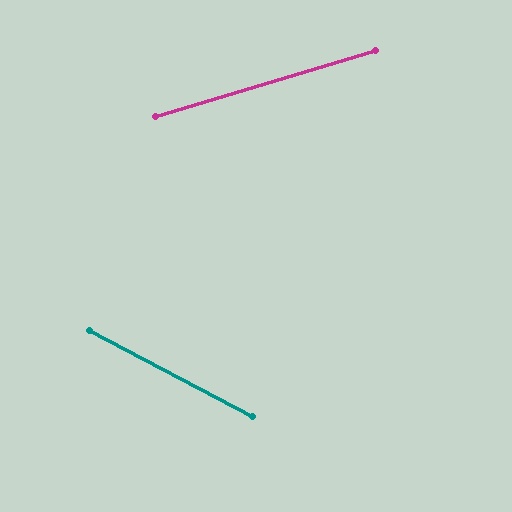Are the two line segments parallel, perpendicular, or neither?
Neither parallel nor perpendicular — they differ by about 45°.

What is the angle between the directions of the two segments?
Approximately 45 degrees.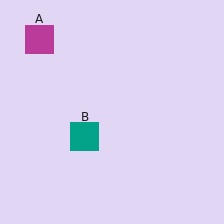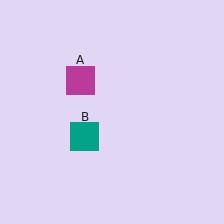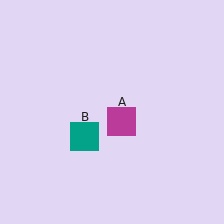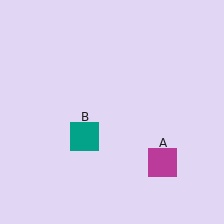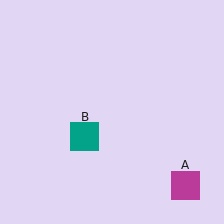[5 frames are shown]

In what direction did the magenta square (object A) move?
The magenta square (object A) moved down and to the right.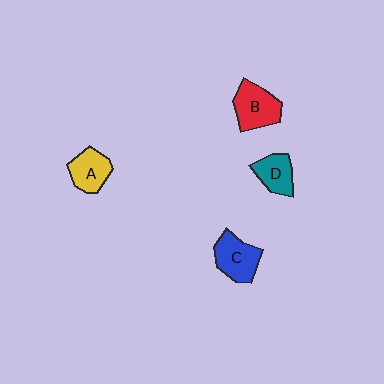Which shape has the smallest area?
Shape D (teal).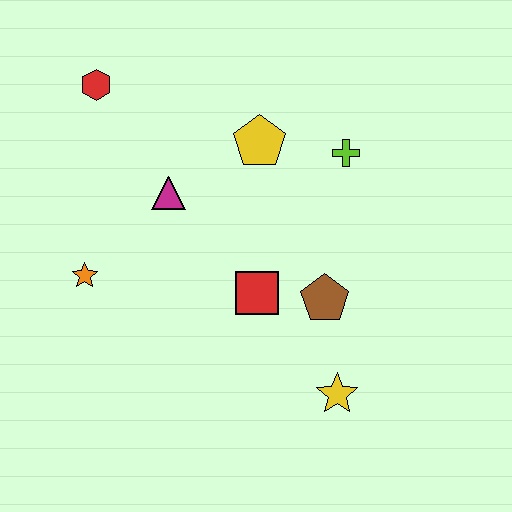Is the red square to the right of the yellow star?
No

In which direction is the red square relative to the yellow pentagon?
The red square is below the yellow pentagon.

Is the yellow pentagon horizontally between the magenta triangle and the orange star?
No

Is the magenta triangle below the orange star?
No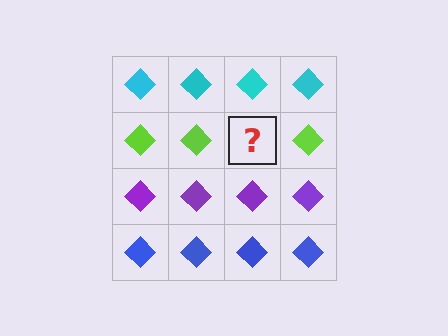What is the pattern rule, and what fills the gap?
The rule is that each row has a consistent color. The gap should be filled with a lime diamond.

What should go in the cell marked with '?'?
The missing cell should contain a lime diamond.